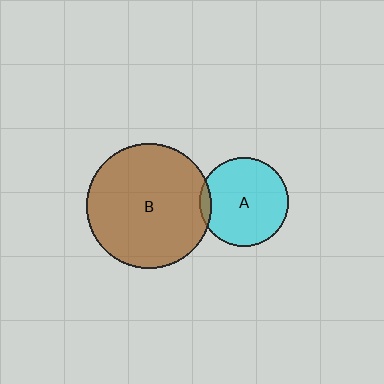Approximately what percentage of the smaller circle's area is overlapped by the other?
Approximately 5%.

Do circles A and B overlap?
Yes.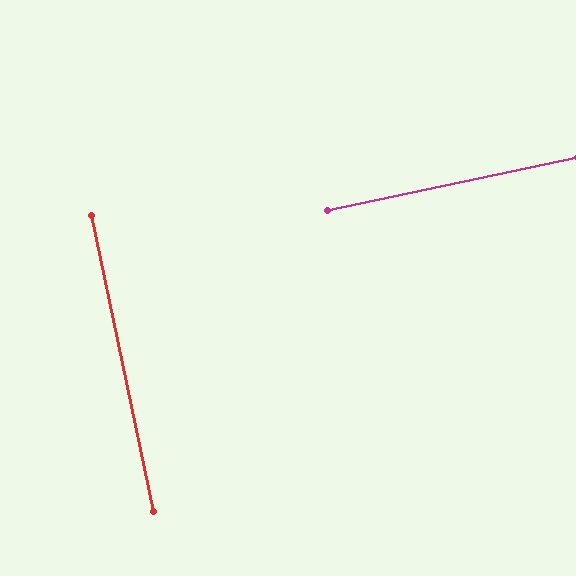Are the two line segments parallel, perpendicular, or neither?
Perpendicular — they meet at approximately 90°.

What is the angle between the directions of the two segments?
Approximately 90 degrees.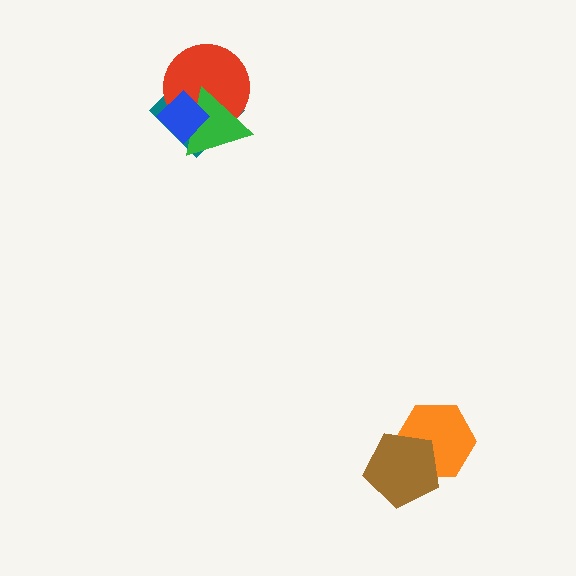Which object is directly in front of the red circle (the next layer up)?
The green triangle is directly in front of the red circle.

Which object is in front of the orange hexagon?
The brown pentagon is in front of the orange hexagon.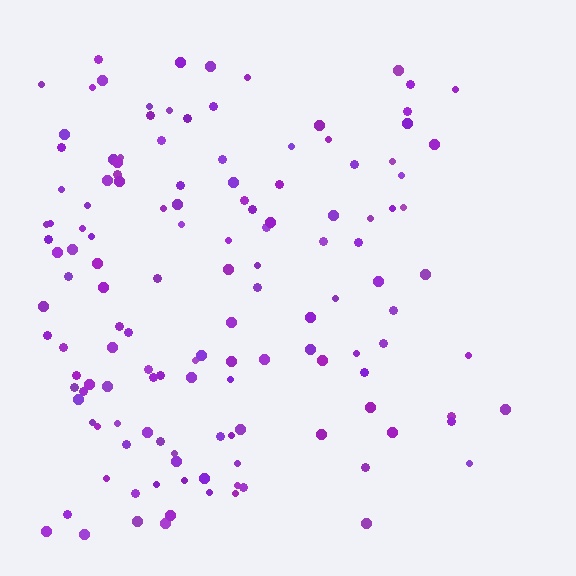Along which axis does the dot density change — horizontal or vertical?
Horizontal.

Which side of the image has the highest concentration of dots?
The left.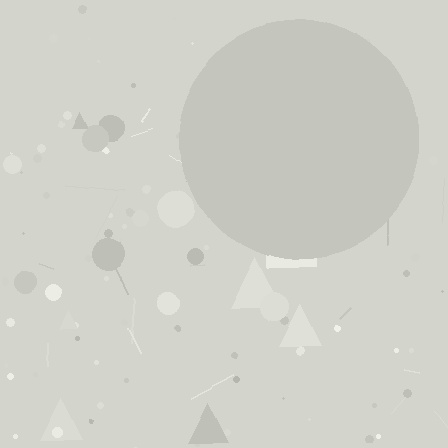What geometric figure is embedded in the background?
A circle is embedded in the background.